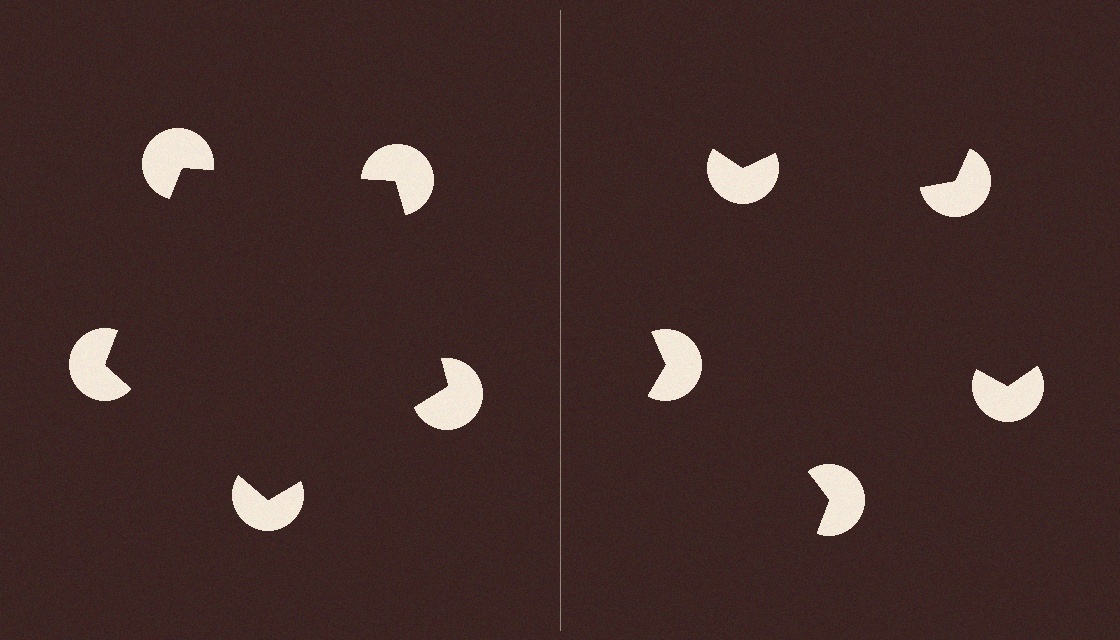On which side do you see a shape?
An illusory pentagon appears on the left side. On the right side the wedge cuts are rotated, so no coherent shape forms.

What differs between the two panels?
The pac-man discs are positioned identically on both sides; only the wedge orientations differ. On the left they align to a pentagon; on the right they are misaligned.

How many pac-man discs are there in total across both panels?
10 — 5 on each side.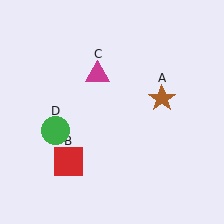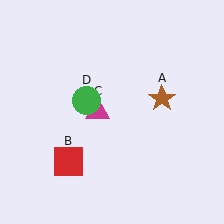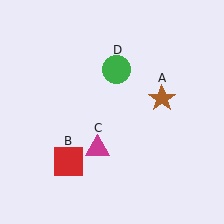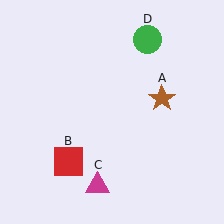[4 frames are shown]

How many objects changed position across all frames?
2 objects changed position: magenta triangle (object C), green circle (object D).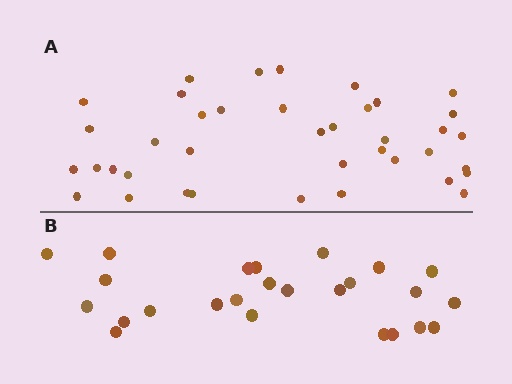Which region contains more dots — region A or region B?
Region A (the top region) has more dots.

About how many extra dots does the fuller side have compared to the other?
Region A has approximately 15 more dots than region B.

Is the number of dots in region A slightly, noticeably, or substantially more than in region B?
Region A has substantially more. The ratio is roughly 1.6 to 1.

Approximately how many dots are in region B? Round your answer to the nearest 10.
About 20 dots. (The exact count is 25, which rounds to 20.)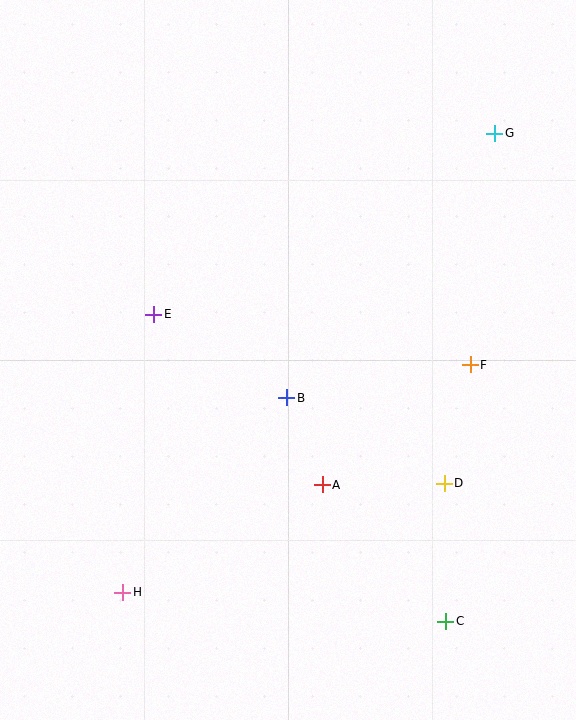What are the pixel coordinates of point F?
Point F is at (470, 365).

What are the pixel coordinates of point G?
Point G is at (495, 133).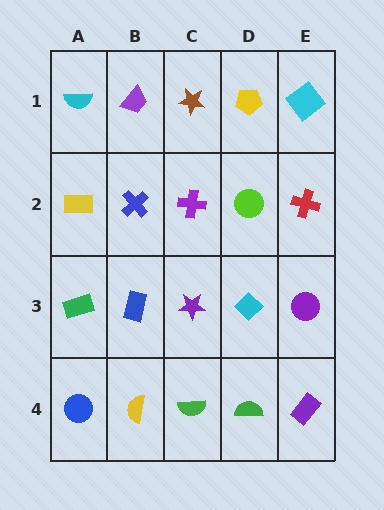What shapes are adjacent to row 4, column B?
A blue rectangle (row 3, column B), a blue circle (row 4, column A), a green semicircle (row 4, column C).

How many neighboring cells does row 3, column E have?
3.